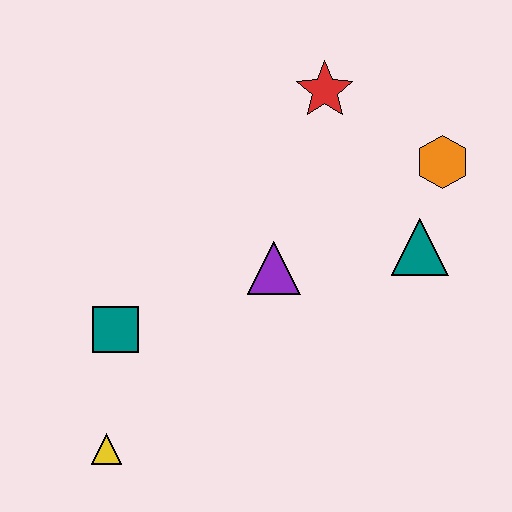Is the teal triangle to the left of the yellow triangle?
No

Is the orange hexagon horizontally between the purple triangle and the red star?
No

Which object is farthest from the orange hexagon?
The yellow triangle is farthest from the orange hexagon.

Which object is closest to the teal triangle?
The orange hexagon is closest to the teal triangle.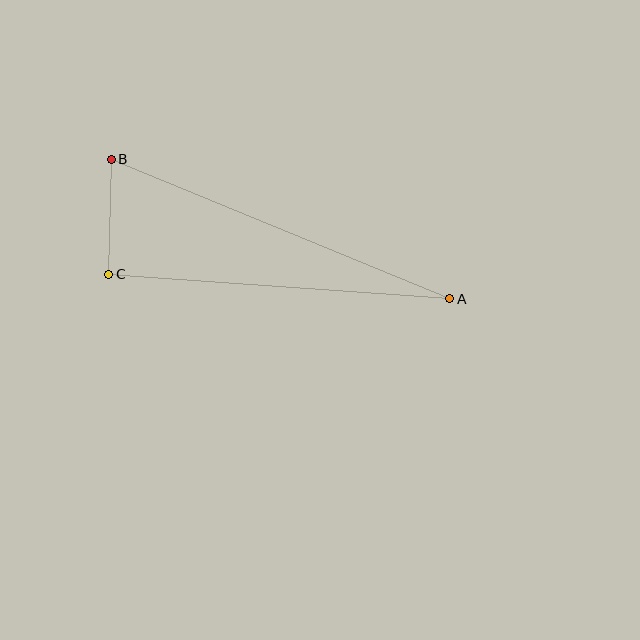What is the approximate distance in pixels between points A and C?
The distance between A and C is approximately 342 pixels.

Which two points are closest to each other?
Points B and C are closest to each other.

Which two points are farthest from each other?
Points A and B are farthest from each other.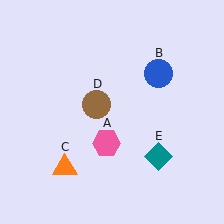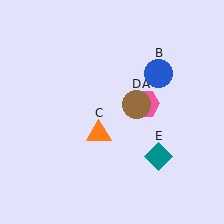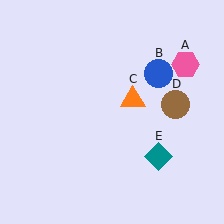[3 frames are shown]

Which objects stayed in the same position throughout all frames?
Blue circle (object B) and teal diamond (object E) remained stationary.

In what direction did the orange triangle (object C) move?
The orange triangle (object C) moved up and to the right.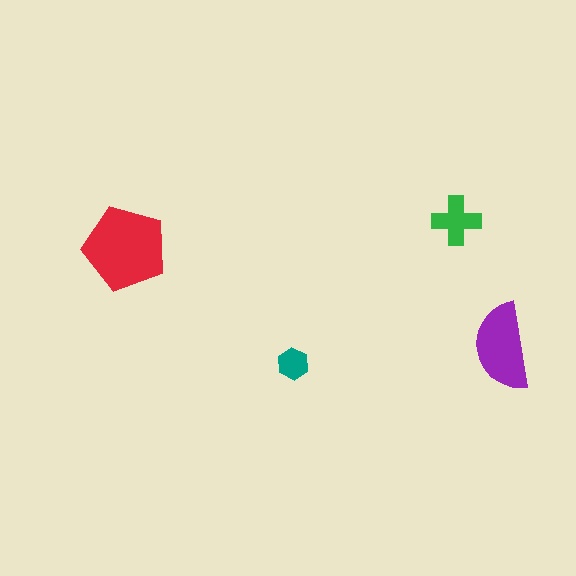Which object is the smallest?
The teal hexagon.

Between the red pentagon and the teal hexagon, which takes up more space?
The red pentagon.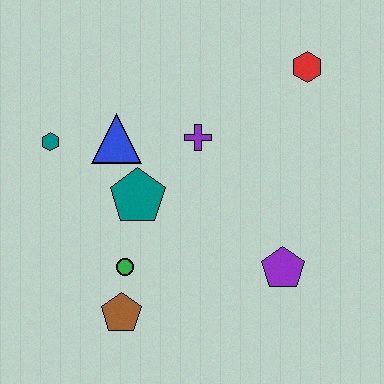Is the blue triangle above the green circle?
Yes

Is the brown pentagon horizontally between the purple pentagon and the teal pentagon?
No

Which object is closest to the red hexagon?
The purple cross is closest to the red hexagon.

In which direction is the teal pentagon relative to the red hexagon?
The teal pentagon is to the left of the red hexagon.